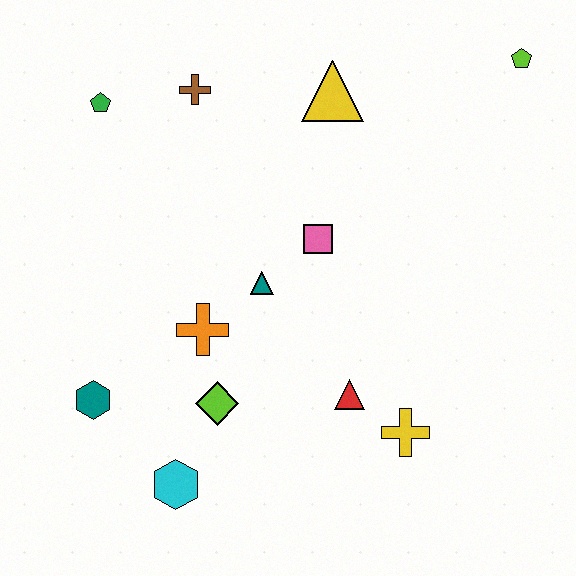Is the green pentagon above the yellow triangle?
No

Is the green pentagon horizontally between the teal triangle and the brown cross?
No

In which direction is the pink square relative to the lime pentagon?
The pink square is to the left of the lime pentagon.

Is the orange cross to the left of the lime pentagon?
Yes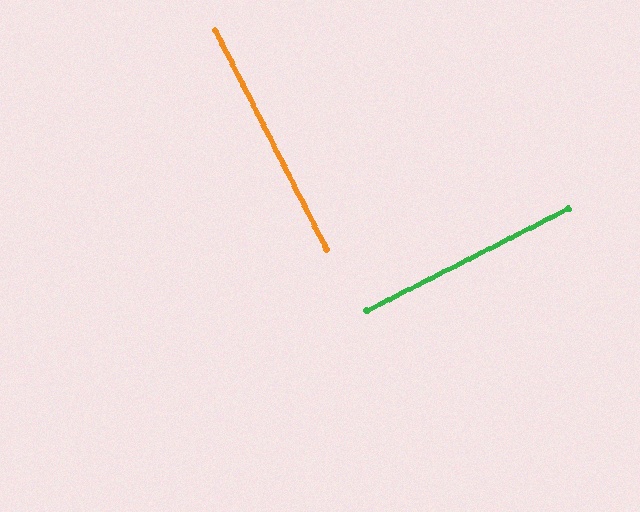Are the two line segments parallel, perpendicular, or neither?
Perpendicular — they meet at approximately 90°.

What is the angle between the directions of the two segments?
Approximately 90 degrees.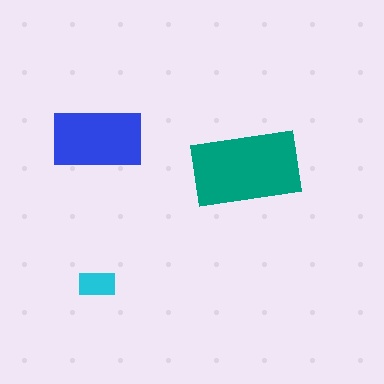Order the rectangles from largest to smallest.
the teal one, the blue one, the cyan one.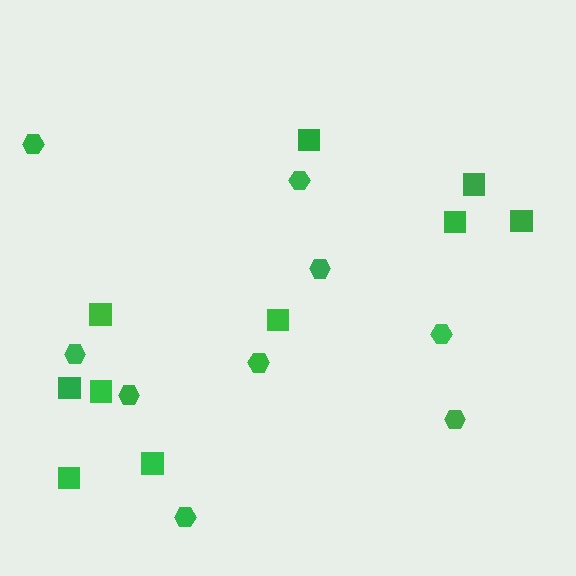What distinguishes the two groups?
There are 2 groups: one group of squares (10) and one group of hexagons (9).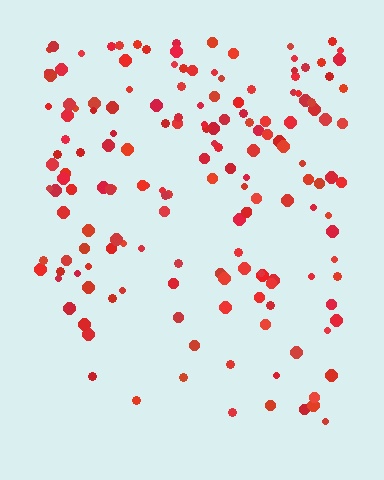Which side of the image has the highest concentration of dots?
The top.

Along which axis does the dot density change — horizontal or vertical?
Vertical.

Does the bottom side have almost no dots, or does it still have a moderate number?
Still a moderate number, just noticeably fewer than the top.